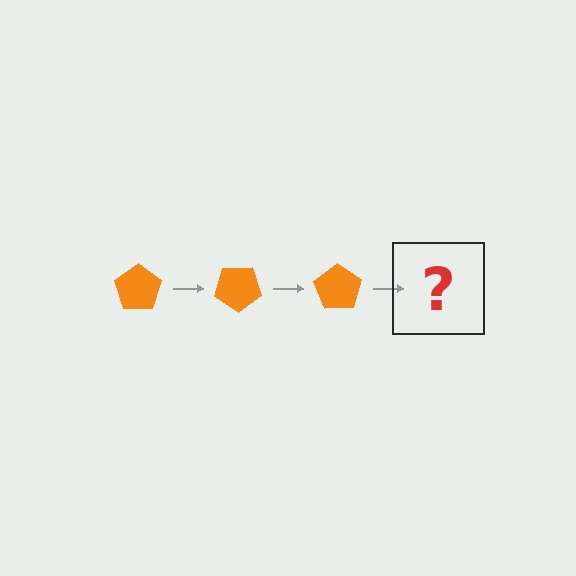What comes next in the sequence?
The next element should be an orange pentagon rotated 105 degrees.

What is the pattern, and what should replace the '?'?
The pattern is that the pentagon rotates 35 degrees each step. The '?' should be an orange pentagon rotated 105 degrees.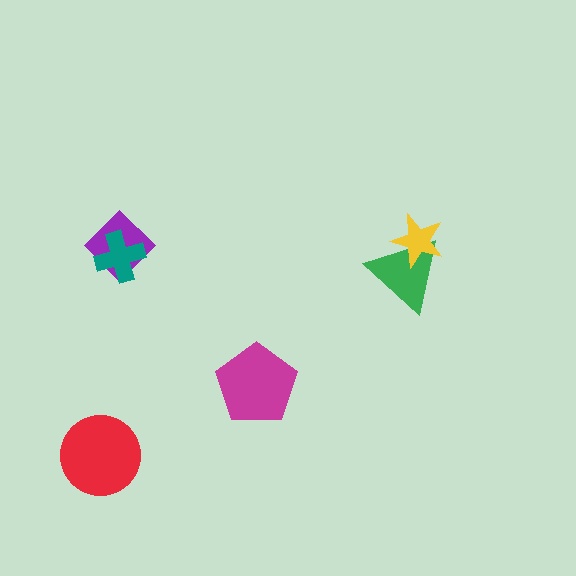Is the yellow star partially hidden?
No, no other shape covers it.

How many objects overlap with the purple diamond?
1 object overlaps with the purple diamond.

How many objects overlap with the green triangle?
1 object overlaps with the green triangle.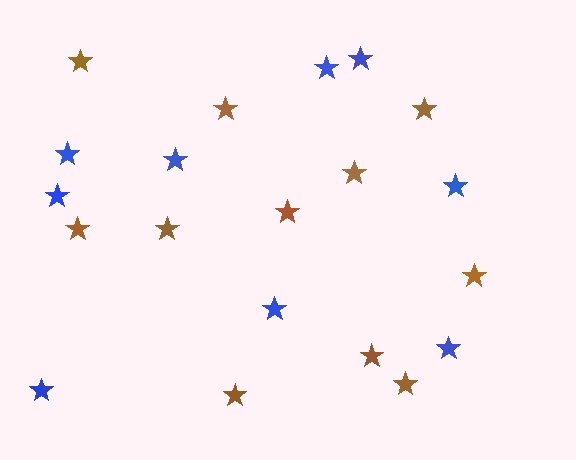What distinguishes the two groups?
There are 2 groups: one group of brown stars (11) and one group of blue stars (9).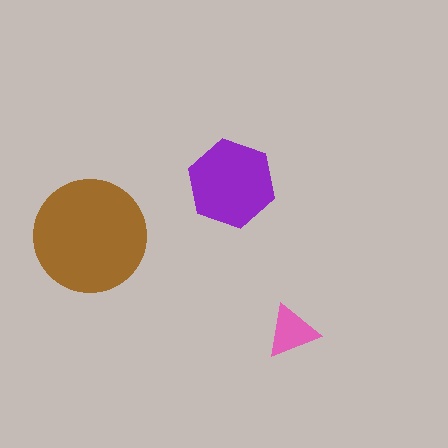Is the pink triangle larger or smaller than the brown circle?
Smaller.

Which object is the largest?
The brown circle.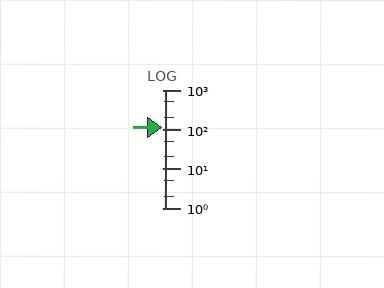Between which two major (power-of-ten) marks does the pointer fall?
The pointer is between 100 and 1000.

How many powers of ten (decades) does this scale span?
The scale spans 3 decades, from 1 to 1000.